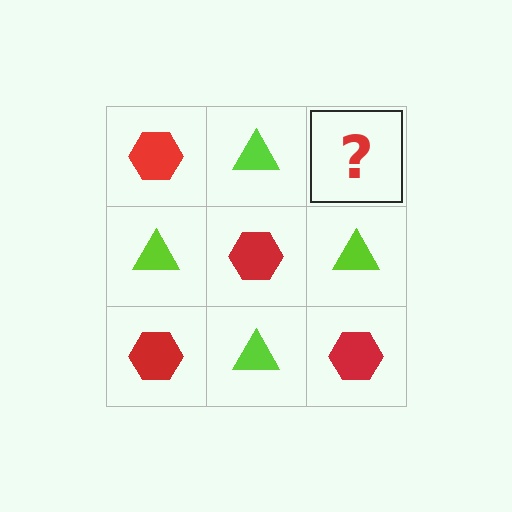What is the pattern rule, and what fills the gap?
The rule is that it alternates red hexagon and lime triangle in a checkerboard pattern. The gap should be filled with a red hexagon.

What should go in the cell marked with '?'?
The missing cell should contain a red hexagon.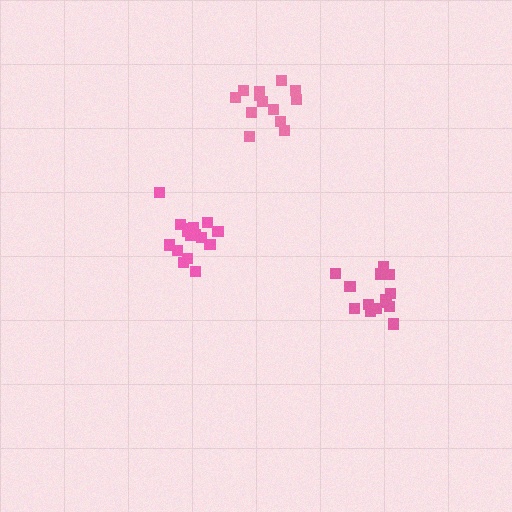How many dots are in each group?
Group 1: 16 dots, Group 2: 13 dots, Group 3: 14 dots (43 total).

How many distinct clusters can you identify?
There are 3 distinct clusters.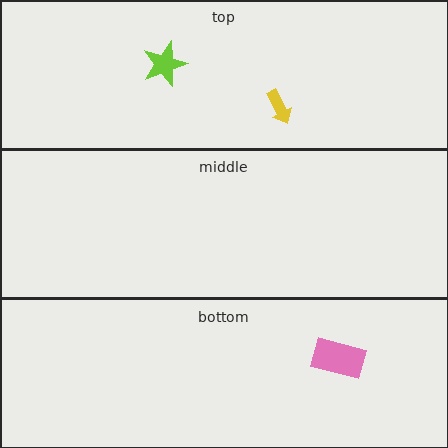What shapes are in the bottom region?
The pink rectangle.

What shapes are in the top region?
The lime star, the yellow arrow.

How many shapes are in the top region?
2.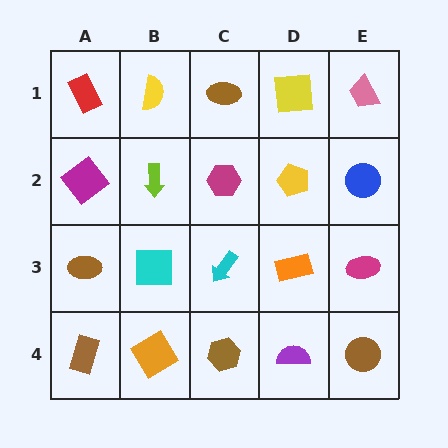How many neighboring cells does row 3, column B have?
4.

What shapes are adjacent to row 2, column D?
A yellow square (row 1, column D), an orange rectangle (row 3, column D), a magenta hexagon (row 2, column C), a blue circle (row 2, column E).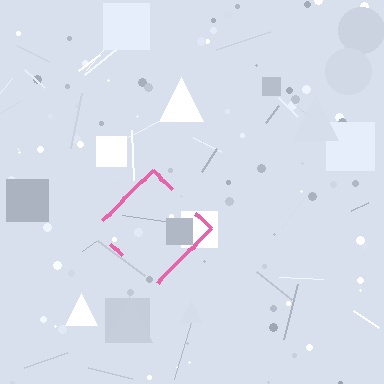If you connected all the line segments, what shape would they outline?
They would outline a diamond.